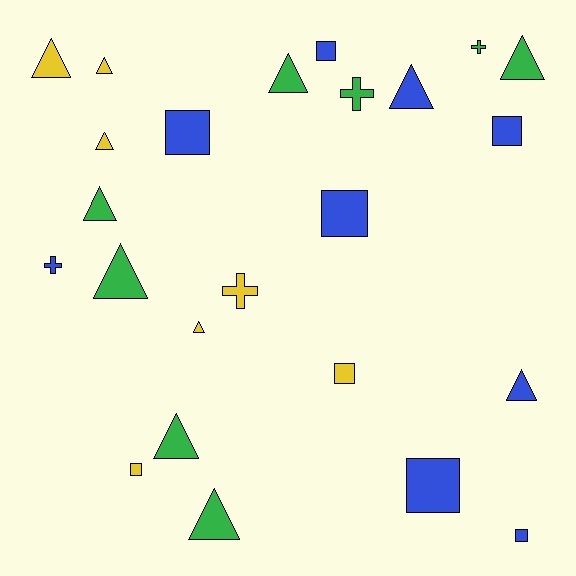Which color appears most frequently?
Blue, with 9 objects.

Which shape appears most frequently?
Triangle, with 12 objects.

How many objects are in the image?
There are 24 objects.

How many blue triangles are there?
There are 2 blue triangles.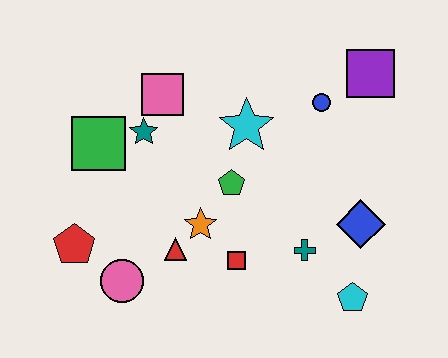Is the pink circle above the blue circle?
No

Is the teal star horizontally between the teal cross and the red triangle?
No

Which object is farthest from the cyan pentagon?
The green square is farthest from the cyan pentagon.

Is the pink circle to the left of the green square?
No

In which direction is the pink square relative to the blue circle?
The pink square is to the left of the blue circle.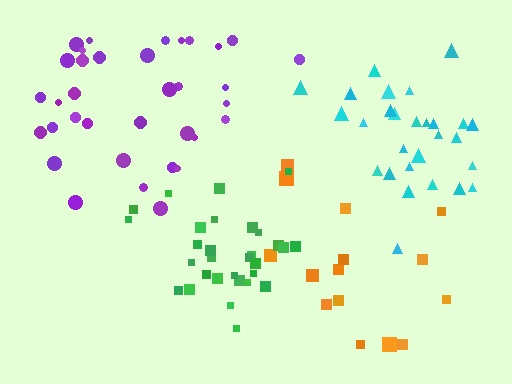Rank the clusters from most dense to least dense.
green, cyan, purple, orange.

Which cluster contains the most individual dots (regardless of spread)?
Purple (35).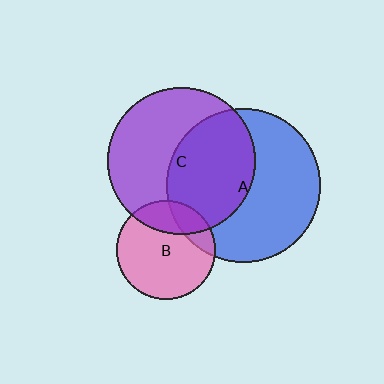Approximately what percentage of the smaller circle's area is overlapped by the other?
Approximately 15%.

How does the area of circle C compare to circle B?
Approximately 2.2 times.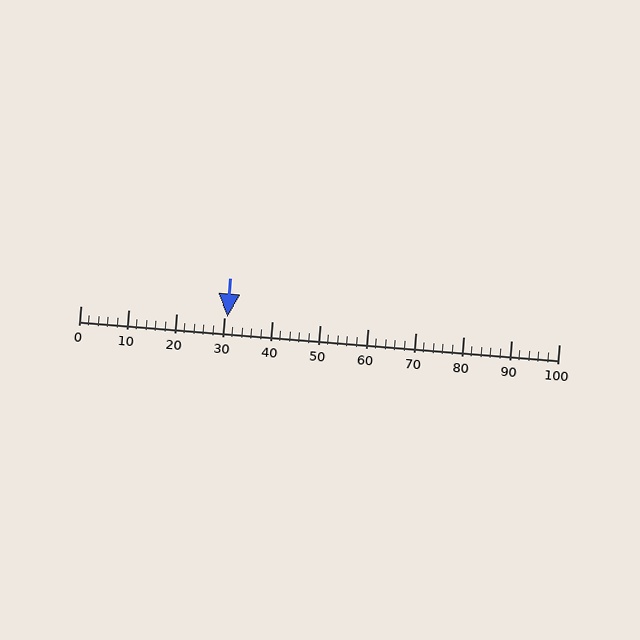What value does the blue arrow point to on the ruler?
The blue arrow points to approximately 31.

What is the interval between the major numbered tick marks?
The major tick marks are spaced 10 units apart.